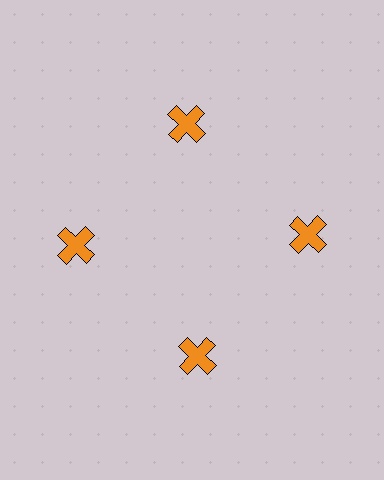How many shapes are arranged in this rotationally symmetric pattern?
There are 4 shapes, arranged in 4 groups of 1.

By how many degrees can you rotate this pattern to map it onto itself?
The pattern maps onto itself every 90 degrees of rotation.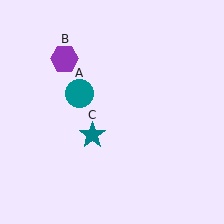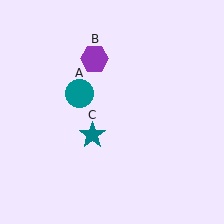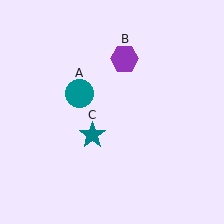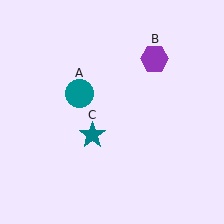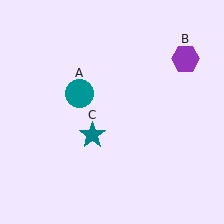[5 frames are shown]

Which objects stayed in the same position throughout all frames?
Teal circle (object A) and teal star (object C) remained stationary.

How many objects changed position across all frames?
1 object changed position: purple hexagon (object B).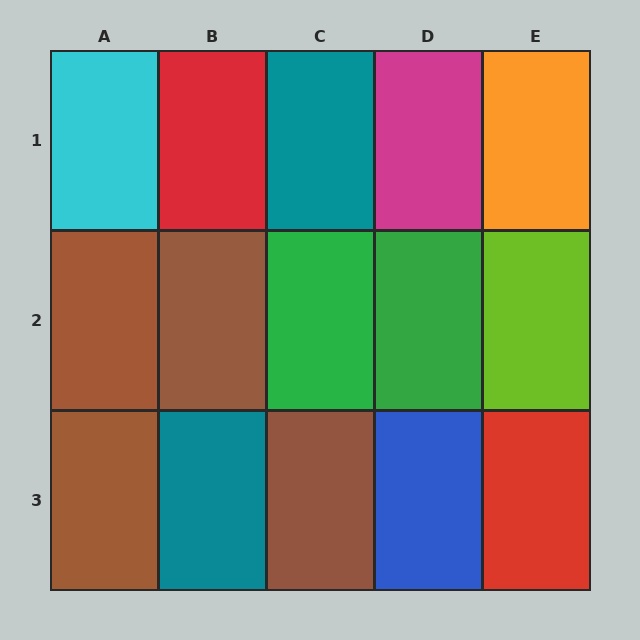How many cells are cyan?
1 cell is cyan.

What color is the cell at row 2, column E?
Lime.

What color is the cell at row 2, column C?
Green.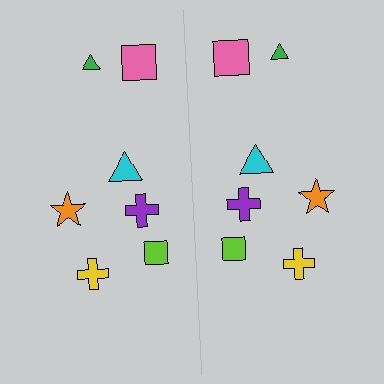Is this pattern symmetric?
Yes, this pattern has bilateral (reflection) symmetry.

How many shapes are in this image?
There are 14 shapes in this image.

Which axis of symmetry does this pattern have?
The pattern has a vertical axis of symmetry running through the center of the image.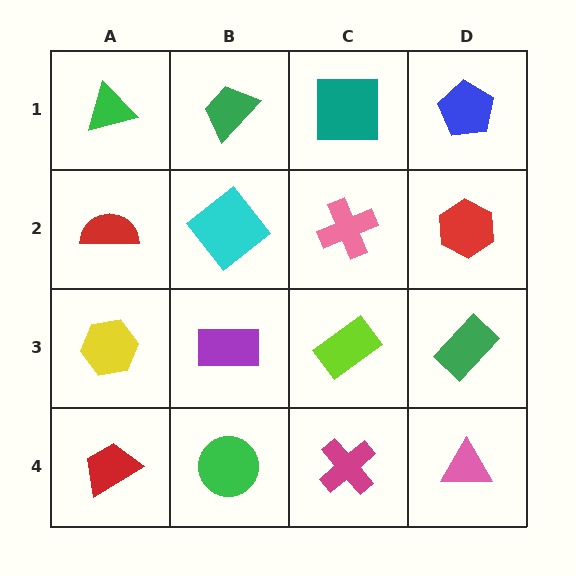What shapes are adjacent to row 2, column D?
A blue pentagon (row 1, column D), a green rectangle (row 3, column D), a pink cross (row 2, column C).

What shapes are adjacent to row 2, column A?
A green triangle (row 1, column A), a yellow hexagon (row 3, column A), a cyan diamond (row 2, column B).